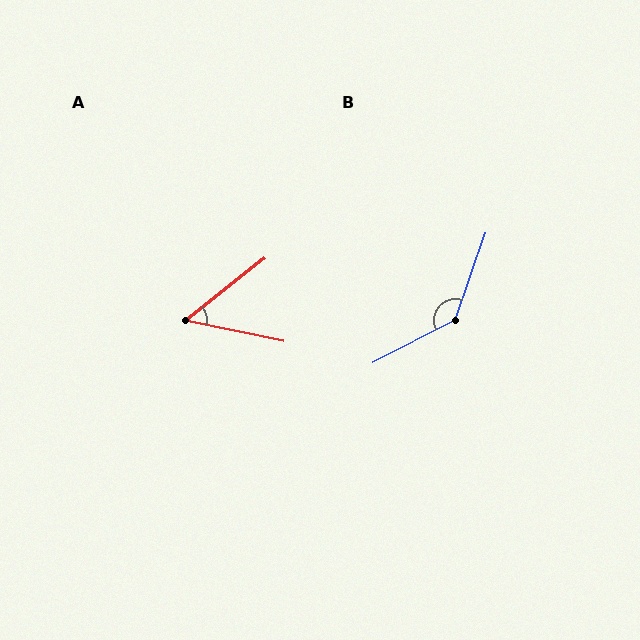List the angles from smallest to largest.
A (50°), B (137°).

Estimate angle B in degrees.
Approximately 137 degrees.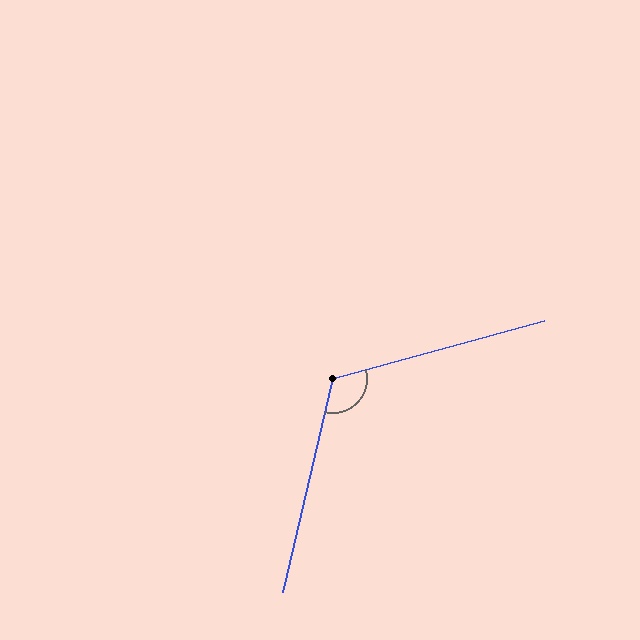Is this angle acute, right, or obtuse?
It is obtuse.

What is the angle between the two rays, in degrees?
Approximately 119 degrees.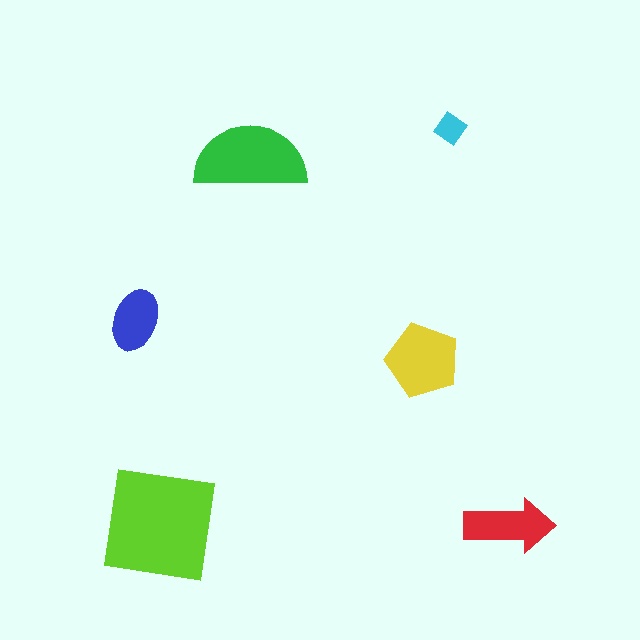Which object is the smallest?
The cyan diamond.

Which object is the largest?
The lime square.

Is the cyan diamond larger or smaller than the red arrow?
Smaller.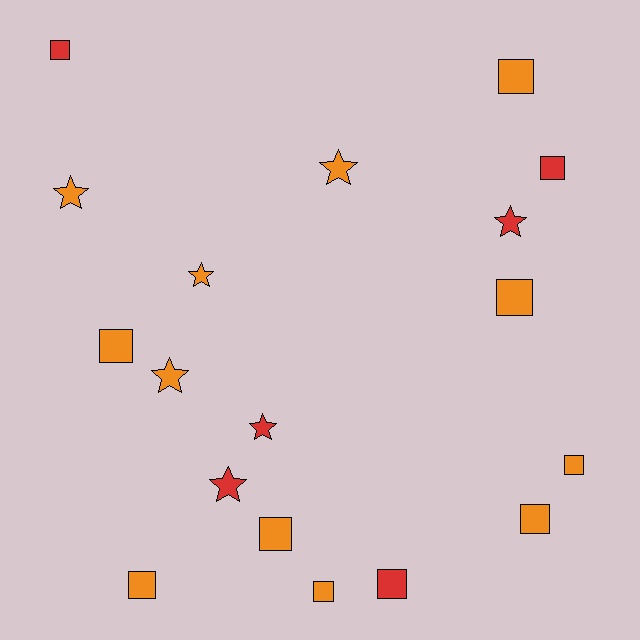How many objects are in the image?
There are 18 objects.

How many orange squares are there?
There are 8 orange squares.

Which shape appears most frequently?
Square, with 11 objects.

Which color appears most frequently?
Orange, with 12 objects.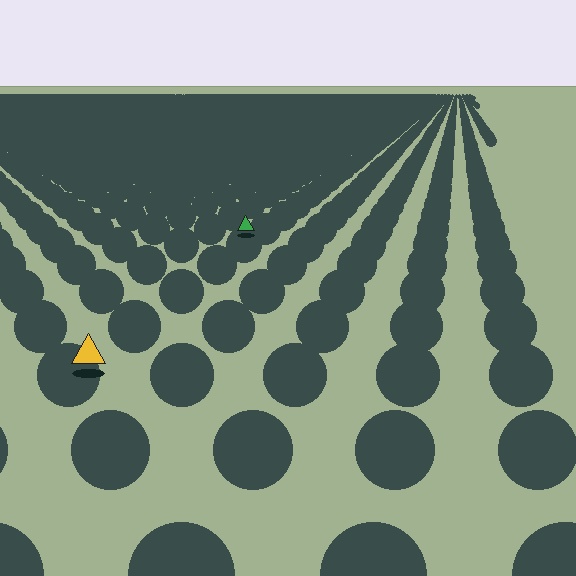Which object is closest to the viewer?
The yellow triangle is closest. The texture marks near it are larger and more spread out.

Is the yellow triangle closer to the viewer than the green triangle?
Yes. The yellow triangle is closer — you can tell from the texture gradient: the ground texture is coarser near it.